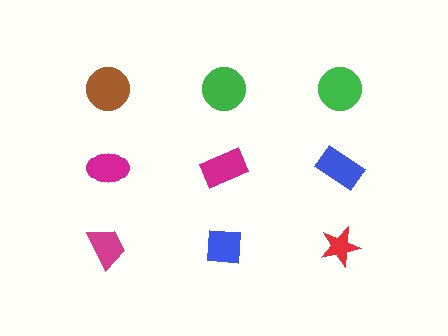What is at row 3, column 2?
A blue square.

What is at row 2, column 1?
A magenta ellipse.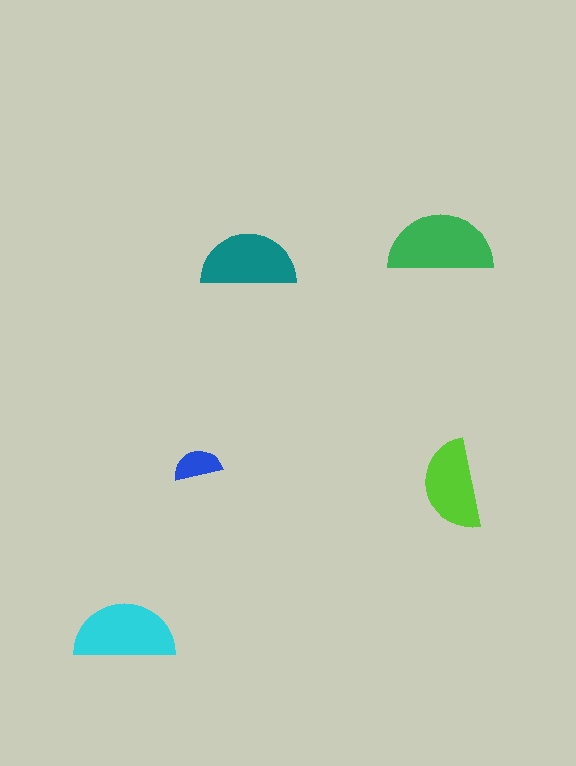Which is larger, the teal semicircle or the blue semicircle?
The teal one.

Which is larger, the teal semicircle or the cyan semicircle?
The cyan one.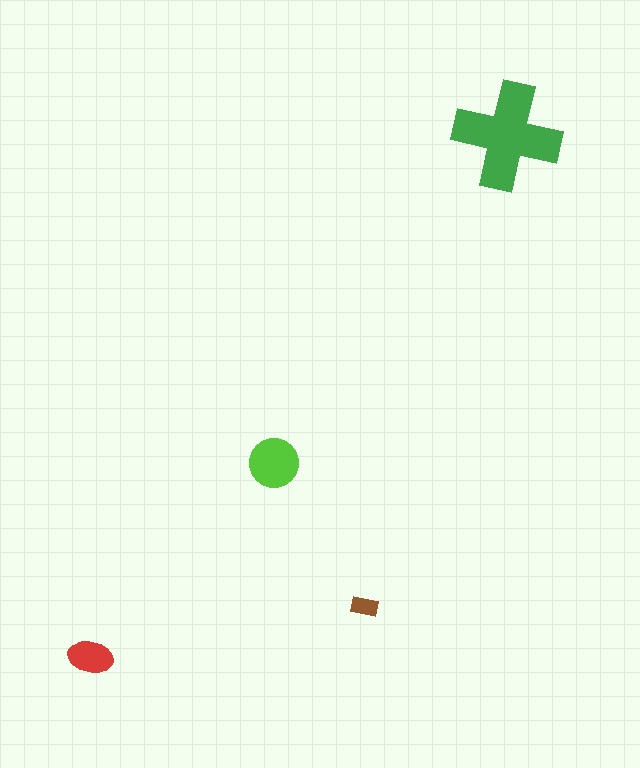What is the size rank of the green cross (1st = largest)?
1st.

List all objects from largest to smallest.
The green cross, the lime circle, the red ellipse, the brown rectangle.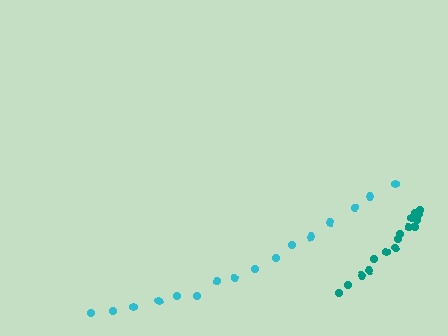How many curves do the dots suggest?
There are 2 distinct paths.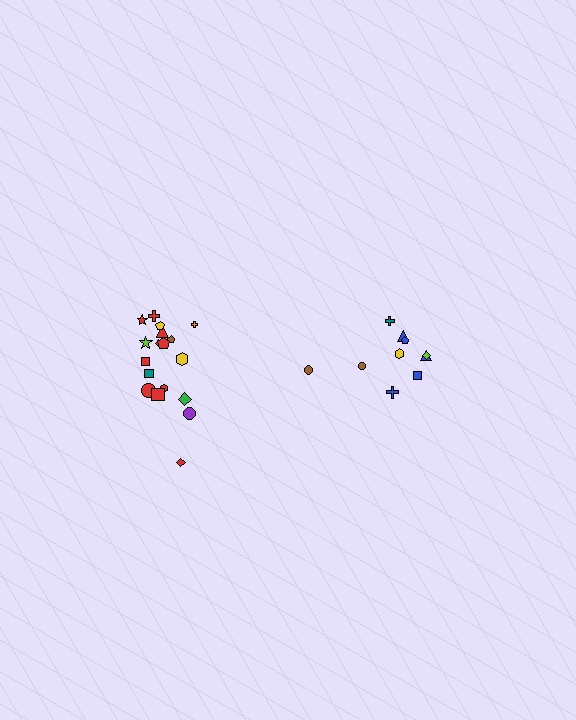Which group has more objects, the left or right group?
The left group.